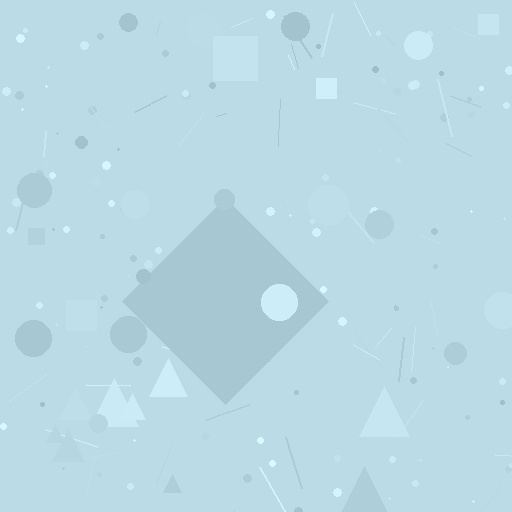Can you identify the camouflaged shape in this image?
The camouflaged shape is a diamond.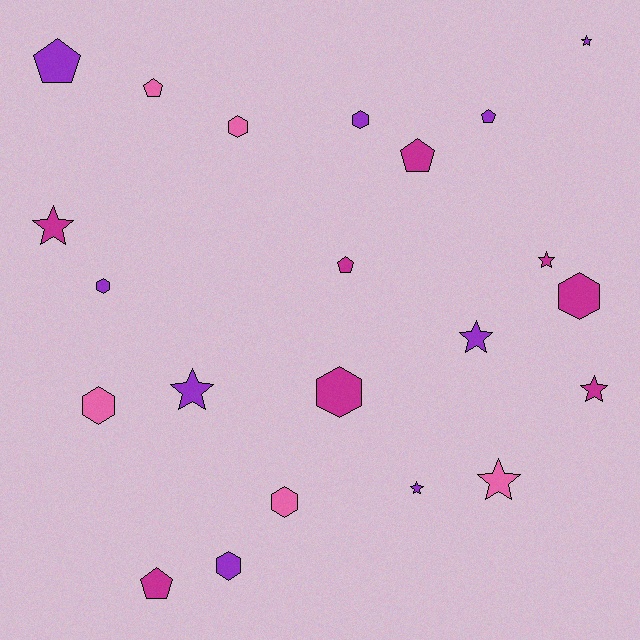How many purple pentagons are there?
There are 2 purple pentagons.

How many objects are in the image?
There are 22 objects.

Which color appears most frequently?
Purple, with 9 objects.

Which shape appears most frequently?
Hexagon, with 8 objects.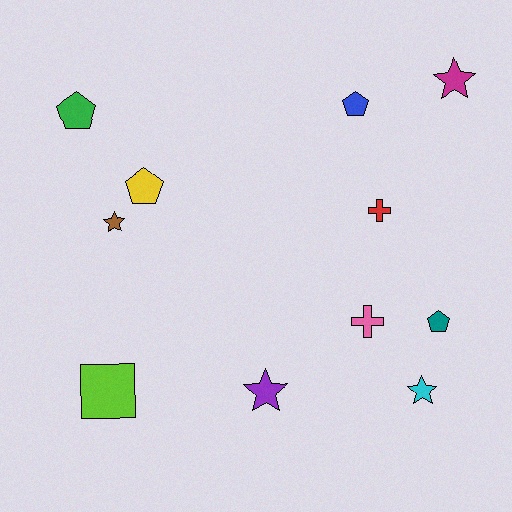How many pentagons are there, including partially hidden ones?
There are 4 pentagons.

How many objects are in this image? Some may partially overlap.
There are 11 objects.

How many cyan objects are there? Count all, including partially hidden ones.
There is 1 cyan object.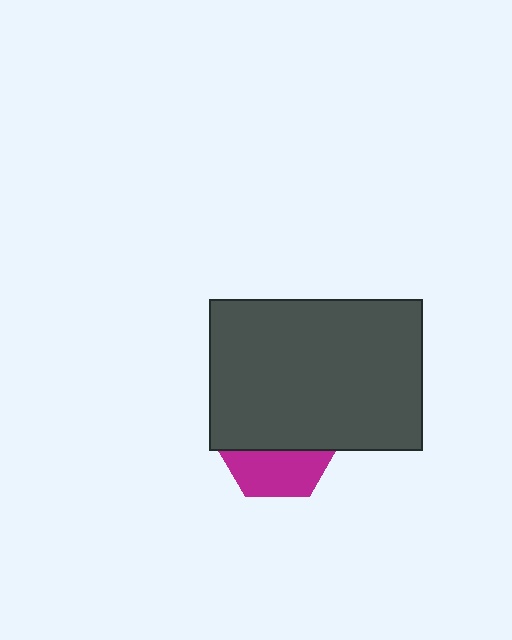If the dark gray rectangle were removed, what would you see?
You would see the complete magenta hexagon.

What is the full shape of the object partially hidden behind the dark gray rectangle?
The partially hidden object is a magenta hexagon.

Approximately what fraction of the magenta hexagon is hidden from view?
Roughly 62% of the magenta hexagon is hidden behind the dark gray rectangle.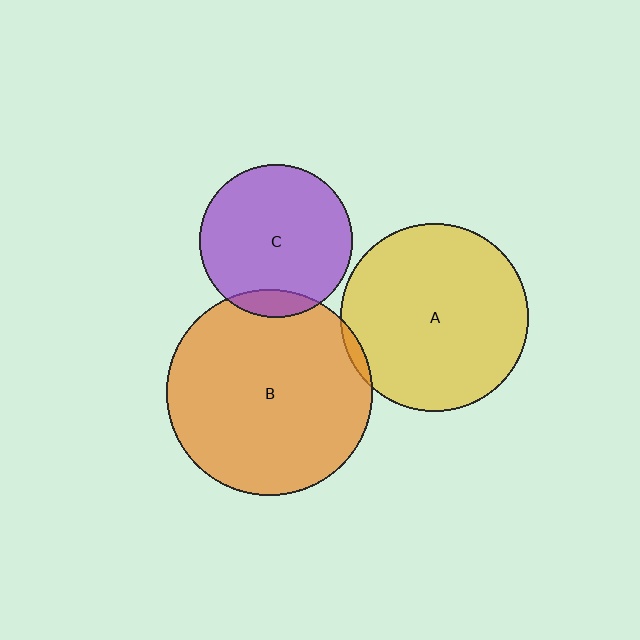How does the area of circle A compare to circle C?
Approximately 1.5 times.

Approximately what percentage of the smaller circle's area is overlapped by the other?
Approximately 10%.